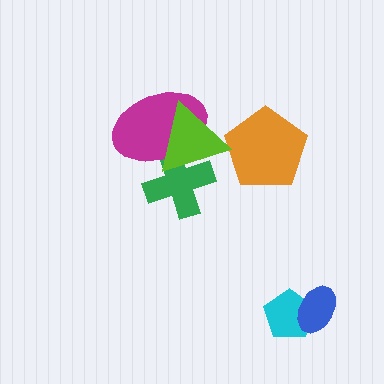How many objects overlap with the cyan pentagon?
1 object overlaps with the cyan pentagon.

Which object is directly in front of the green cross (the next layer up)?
The magenta ellipse is directly in front of the green cross.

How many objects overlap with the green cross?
2 objects overlap with the green cross.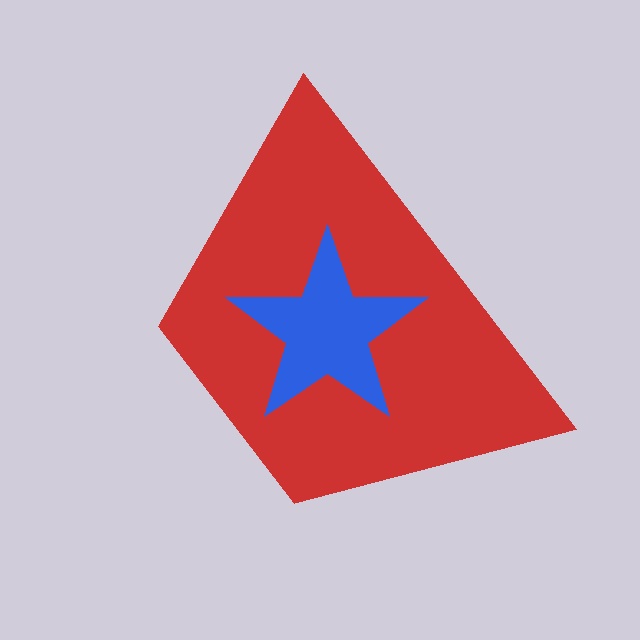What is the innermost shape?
The blue star.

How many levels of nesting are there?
2.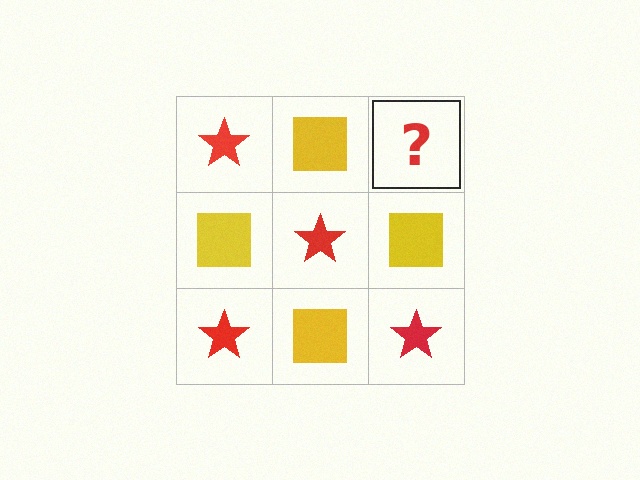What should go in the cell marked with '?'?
The missing cell should contain a red star.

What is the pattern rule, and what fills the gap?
The rule is that it alternates red star and yellow square in a checkerboard pattern. The gap should be filled with a red star.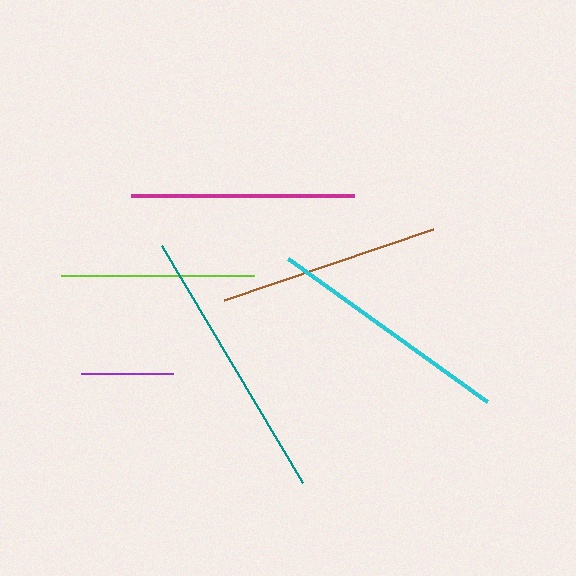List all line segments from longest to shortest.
From longest to shortest: teal, cyan, magenta, brown, lime, purple.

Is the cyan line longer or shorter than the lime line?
The cyan line is longer than the lime line.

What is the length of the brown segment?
The brown segment is approximately 221 pixels long.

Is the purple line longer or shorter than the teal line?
The teal line is longer than the purple line.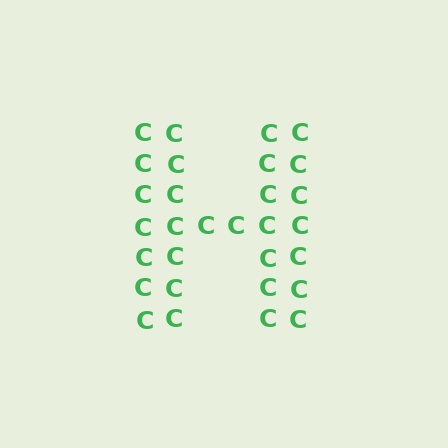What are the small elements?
The small elements are letter C's.